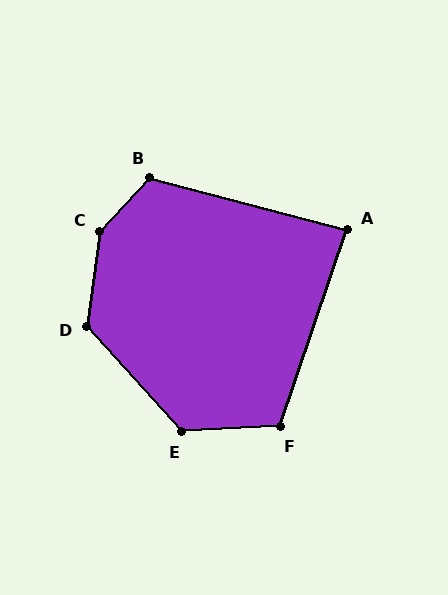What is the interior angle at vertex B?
Approximately 118 degrees (obtuse).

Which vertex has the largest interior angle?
C, at approximately 145 degrees.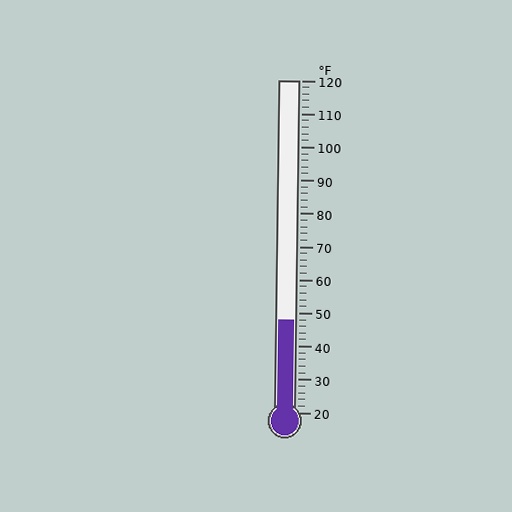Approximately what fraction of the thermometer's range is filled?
The thermometer is filled to approximately 30% of its range.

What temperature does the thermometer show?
The thermometer shows approximately 48°F.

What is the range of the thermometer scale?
The thermometer scale ranges from 20°F to 120°F.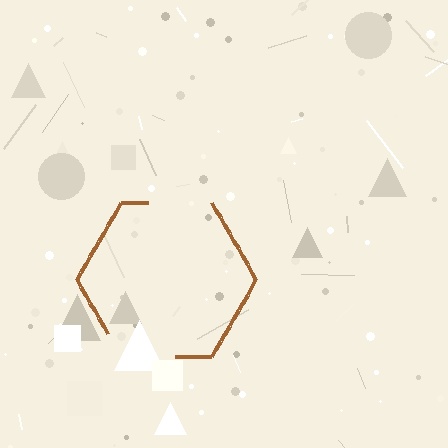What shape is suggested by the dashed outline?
The dashed outline suggests a hexagon.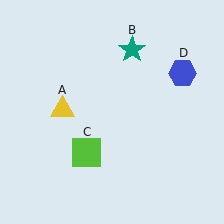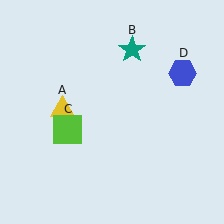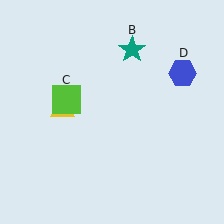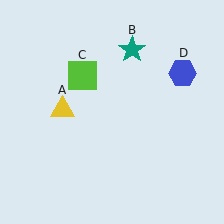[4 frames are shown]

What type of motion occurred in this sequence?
The lime square (object C) rotated clockwise around the center of the scene.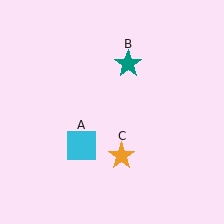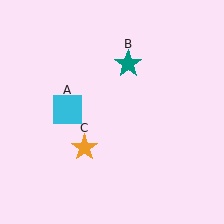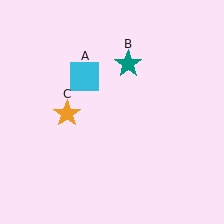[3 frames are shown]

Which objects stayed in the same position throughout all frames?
Teal star (object B) remained stationary.